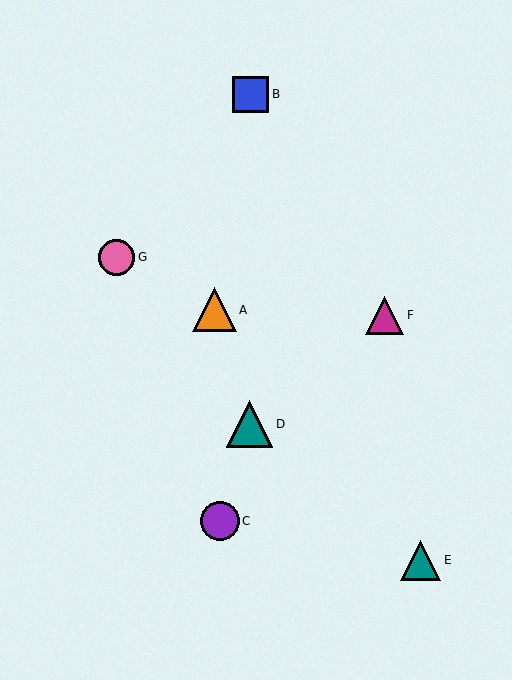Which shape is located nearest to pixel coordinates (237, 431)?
The teal triangle (labeled D) at (249, 424) is nearest to that location.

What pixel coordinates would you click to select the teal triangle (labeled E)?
Click at (421, 560) to select the teal triangle E.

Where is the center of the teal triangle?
The center of the teal triangle is at (249, 424).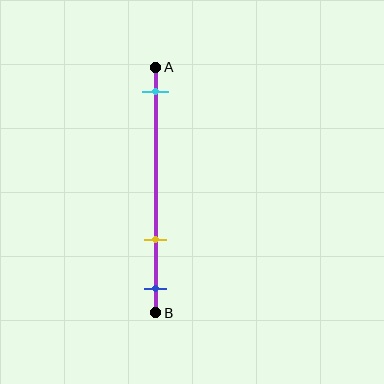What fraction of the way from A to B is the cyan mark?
The cyan mark is approximately 10% (0.1) of the way from A to B.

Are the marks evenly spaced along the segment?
No, the marks are not evenly spaced.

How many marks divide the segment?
There are 3 marks dividing the segment.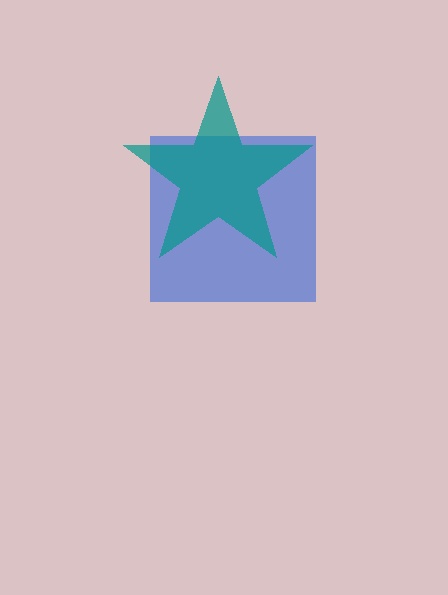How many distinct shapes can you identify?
There are 2 distinct shapes: a blue square, a teal star.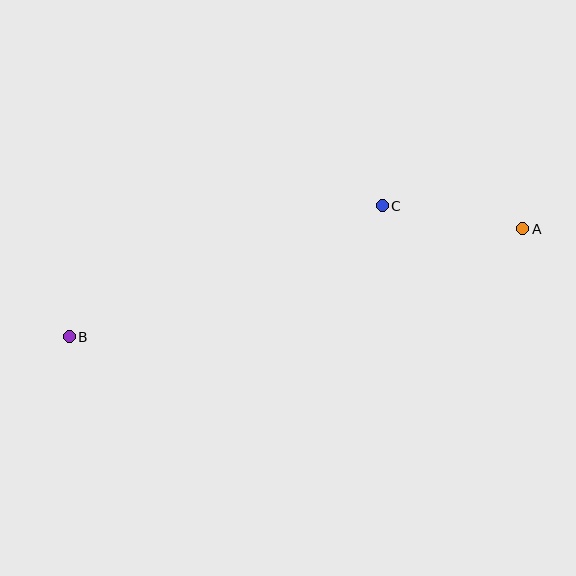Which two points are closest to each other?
Points A and C are closest to each other.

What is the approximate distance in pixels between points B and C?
The distance between B and C is approximately 340 pixels.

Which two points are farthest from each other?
Points A and B are farthest from each other.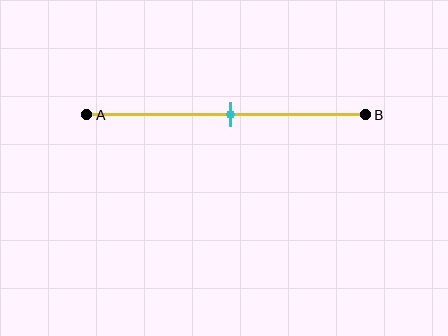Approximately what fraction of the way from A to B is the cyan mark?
The cyan mark is approximately 50% of the way from A to B.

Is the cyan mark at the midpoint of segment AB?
Yes, the mark is approximately at the midpoint.